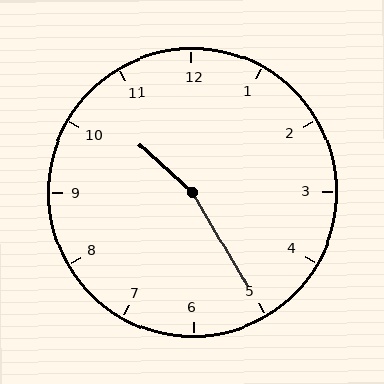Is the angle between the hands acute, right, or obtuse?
It is obtuse.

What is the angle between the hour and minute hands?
Approximately 162 degrees.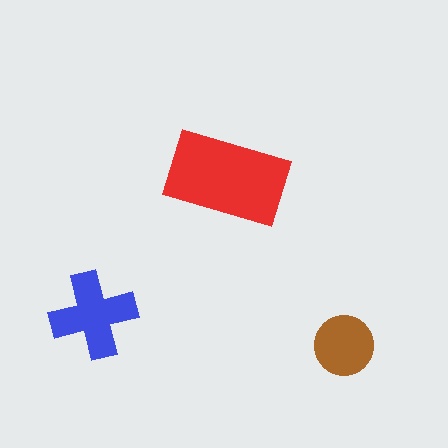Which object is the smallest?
The brown circle.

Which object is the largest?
The red rectangle.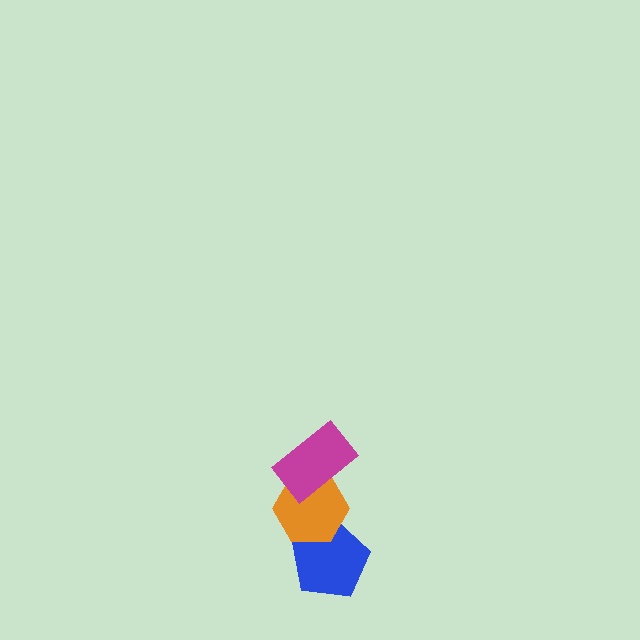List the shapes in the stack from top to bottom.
From top to bottom: the magenta rectangle, the orange hexagon, the blue pentagon.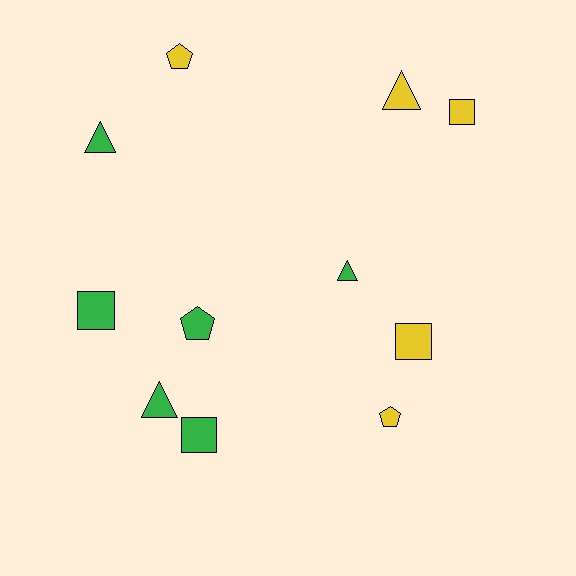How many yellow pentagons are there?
There are 2 yellow pentagons.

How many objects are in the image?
There are 11 objects.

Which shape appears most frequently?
Triangle, with 4 objects.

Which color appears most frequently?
Green, with 6 objects.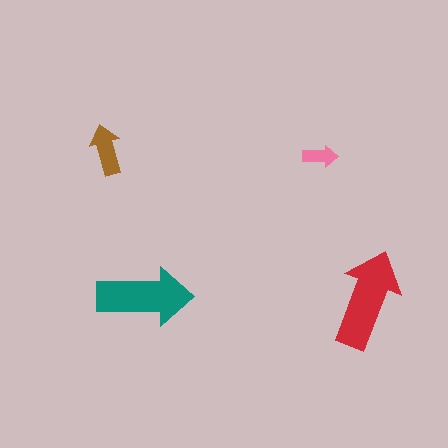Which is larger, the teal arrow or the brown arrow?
The teal one.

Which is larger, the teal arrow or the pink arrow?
The teal one.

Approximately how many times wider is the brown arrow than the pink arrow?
About 1.5 times wider.